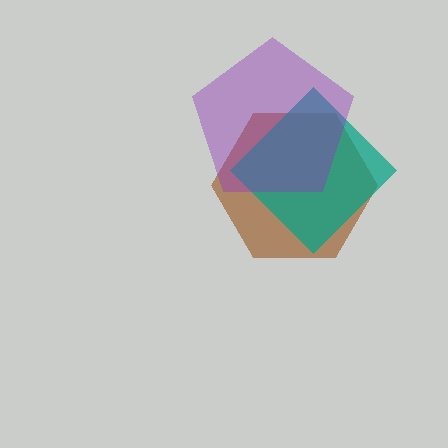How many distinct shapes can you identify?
There are 3 distinct shapes: a brown hexagon, a teal diamond, a purple pentagon.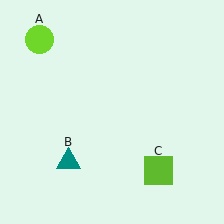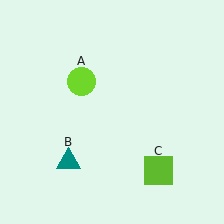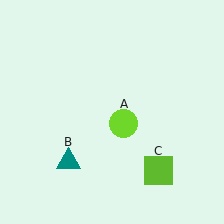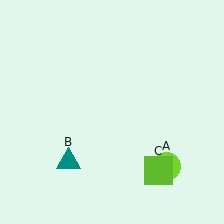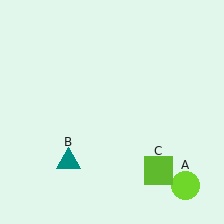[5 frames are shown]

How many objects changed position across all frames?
1 object changed position: lime circle (object A).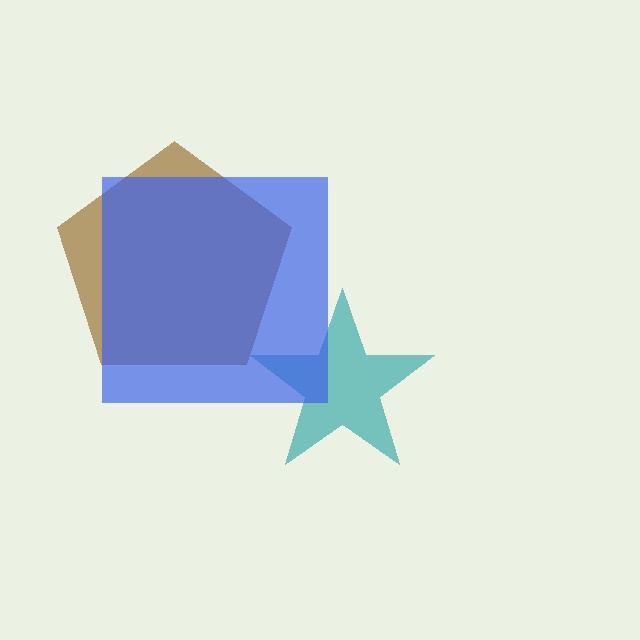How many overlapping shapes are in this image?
There are 3 overlapping shapes in the image.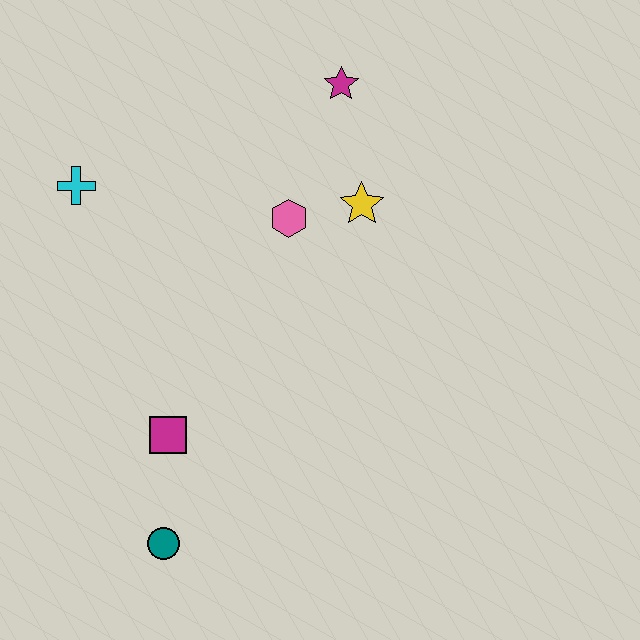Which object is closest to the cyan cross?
The pink hexagon is closest to the cyan cross.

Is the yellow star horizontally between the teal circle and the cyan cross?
No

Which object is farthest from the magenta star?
The teal circle is farthest from the magenta star.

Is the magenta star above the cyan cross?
Yes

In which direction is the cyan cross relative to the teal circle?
The cyan cross is above the teal circle.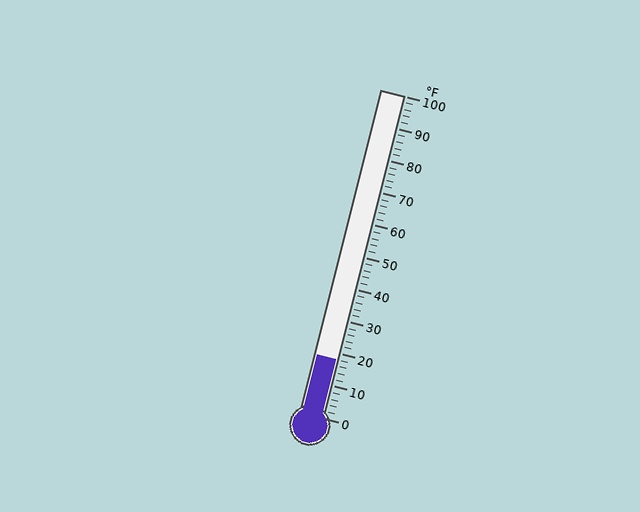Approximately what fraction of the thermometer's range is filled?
The thermometer is filled to approximately 20% of its range.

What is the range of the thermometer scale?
The thermometer scale ranges from 0°F to 100°F.